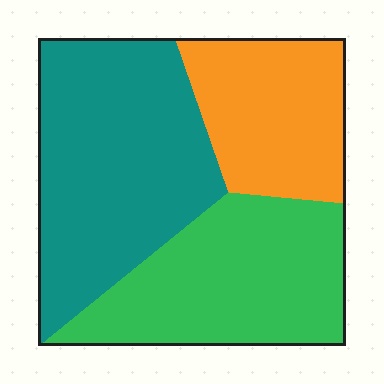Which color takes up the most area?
Teal, at roughly 40%.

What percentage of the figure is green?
Green covers around 35% of the figure.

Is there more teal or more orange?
Teal.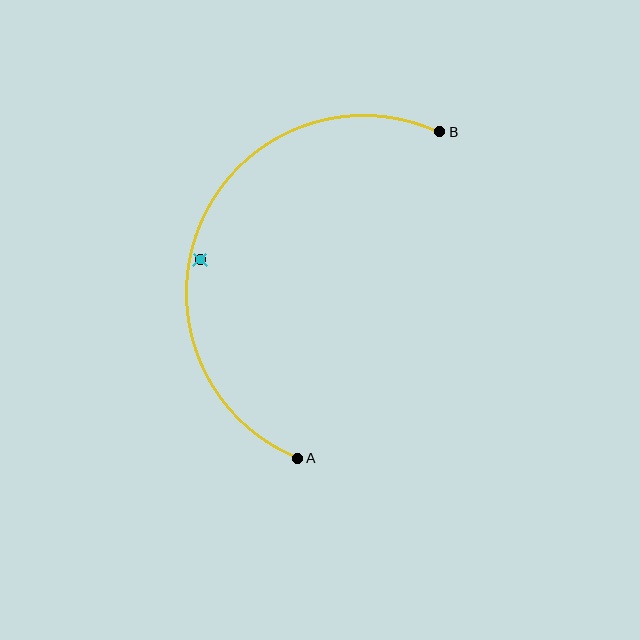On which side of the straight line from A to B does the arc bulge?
The arc bulges to the left of the straight line connecting A and B.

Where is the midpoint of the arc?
The arc midpoint is the point on the curve farthest from the straight line joining A and B. It sits to the left of that line.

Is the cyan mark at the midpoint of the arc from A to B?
No — the cyan mark does not lie on the arc at all. It sits slightly inside the curve.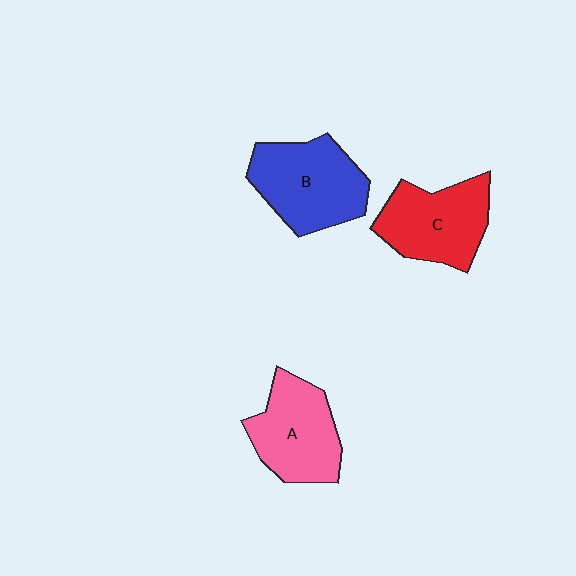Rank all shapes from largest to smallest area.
From largest to smallest: B (blue), C (red), A (pink).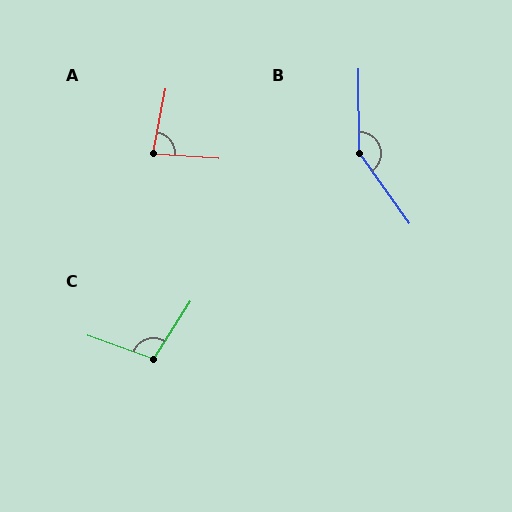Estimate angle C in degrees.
Approximately 103 degrees.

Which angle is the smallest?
A, at approximately 83 degrees.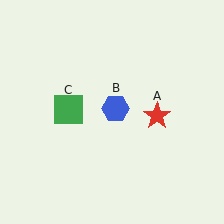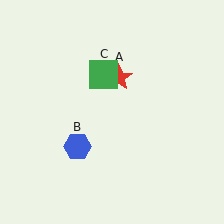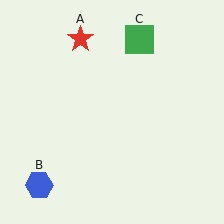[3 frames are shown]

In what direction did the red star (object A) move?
The red star (object A) moved up and to the left.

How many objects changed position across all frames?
3 objects changed position: red star (object A), blue hexagon (object B), green square (object C).